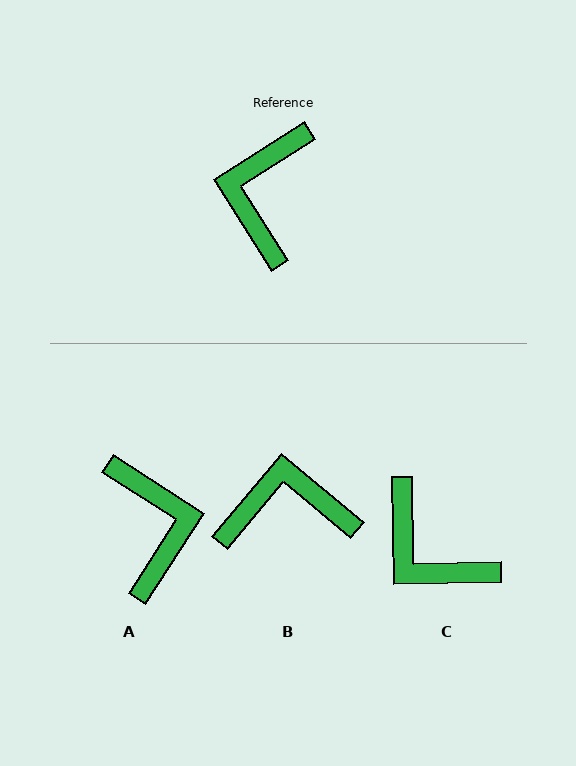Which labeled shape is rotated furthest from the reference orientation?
A, about 155 degrees away.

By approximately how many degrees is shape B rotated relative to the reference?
Approximately 72 degrees clockwise.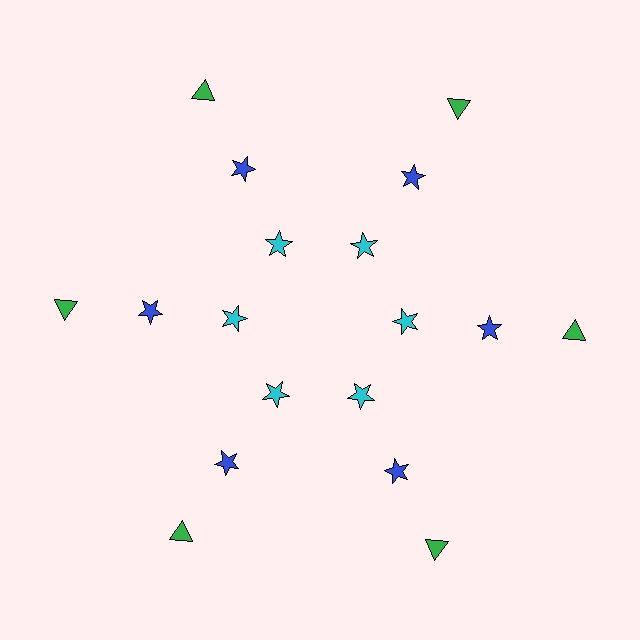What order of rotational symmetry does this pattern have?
This pattern has 6-fold rotational symmetry.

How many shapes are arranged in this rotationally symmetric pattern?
There are 18 shapes, arranged in 6 groups of 3.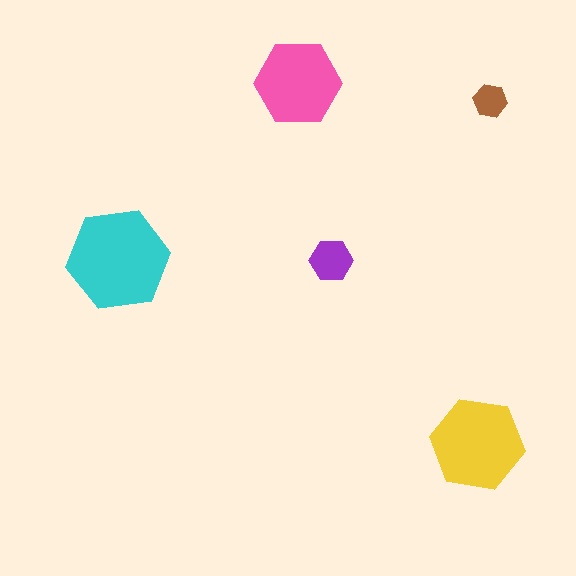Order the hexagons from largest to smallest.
the cyan one, the yellow one, the pink one, the purple one, the brown one.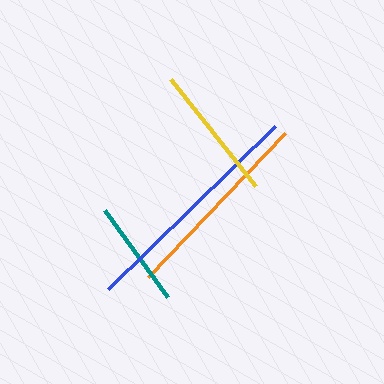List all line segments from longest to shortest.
From longest to shortest: blue, orange, yellow, teal.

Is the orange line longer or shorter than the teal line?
The orange line is longer than the teal line.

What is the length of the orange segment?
The orange segment is approximately 199 pixels long.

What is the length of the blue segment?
The blue segment is approximately 233 pixels long.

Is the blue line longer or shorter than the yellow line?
The blue line is longer than the yellow line.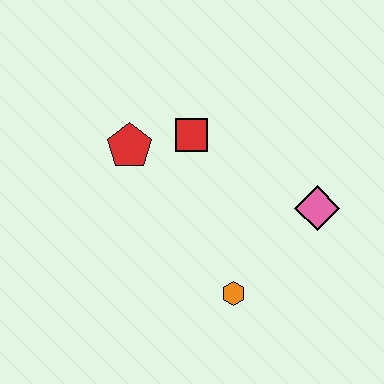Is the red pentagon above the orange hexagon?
Yes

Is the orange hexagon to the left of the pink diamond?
Yes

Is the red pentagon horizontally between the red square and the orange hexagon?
No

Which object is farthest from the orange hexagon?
The red pentagon is farthest from the orange hexagon.